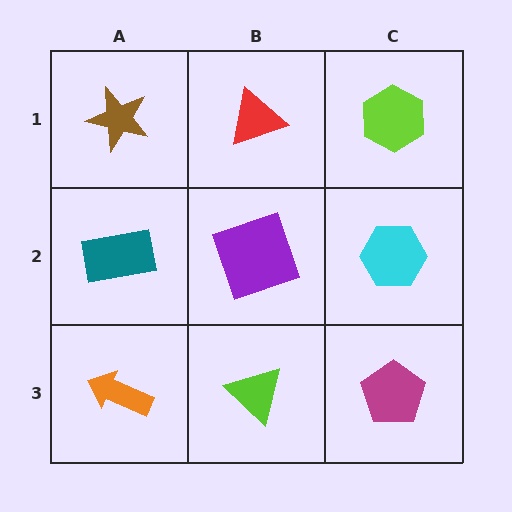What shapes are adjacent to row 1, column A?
A teal rectangle (row 2, column A), a red triangle (row 1, column B).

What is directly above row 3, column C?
A cyan hexagon.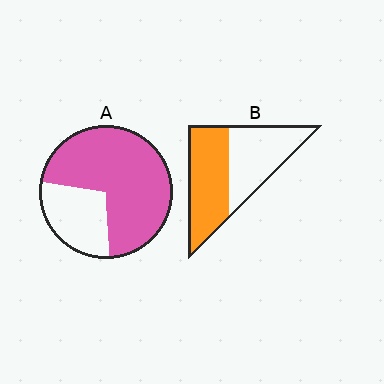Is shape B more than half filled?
Roughly half.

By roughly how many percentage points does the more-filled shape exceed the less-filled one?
By roughly 20 percentage points (A over B).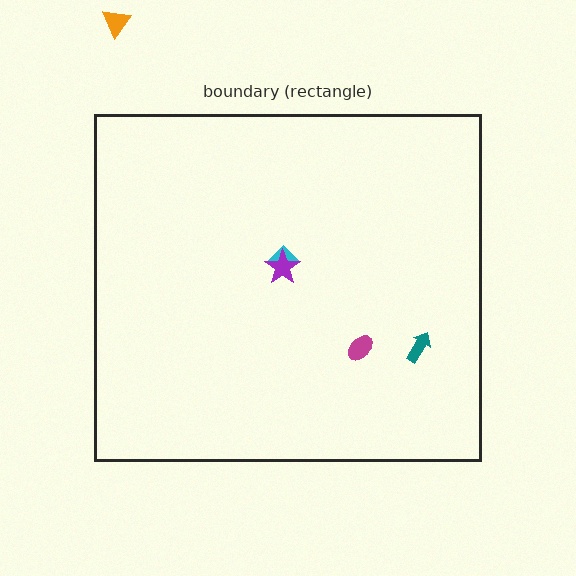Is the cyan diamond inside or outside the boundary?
Inside.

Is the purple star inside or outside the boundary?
Inside.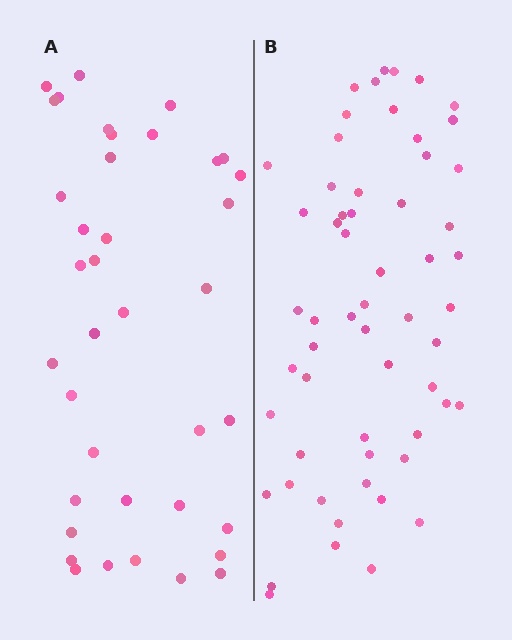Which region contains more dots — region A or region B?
Region B (the right region) has more dots.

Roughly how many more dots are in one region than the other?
Region B has approximately 20 more dots than region A.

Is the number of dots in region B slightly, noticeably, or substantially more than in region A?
Region B has substantially more. The ratio is roughly 1.5 to 1.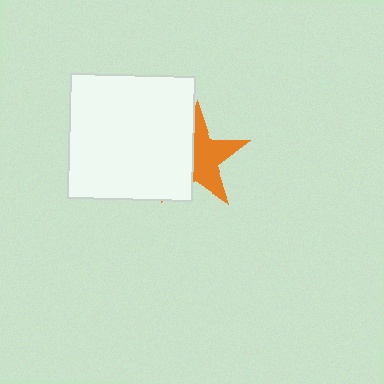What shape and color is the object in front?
The object in front is a white square.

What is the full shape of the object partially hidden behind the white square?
The partially hidden object is an orange star.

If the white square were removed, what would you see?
You would see the complete orange star.